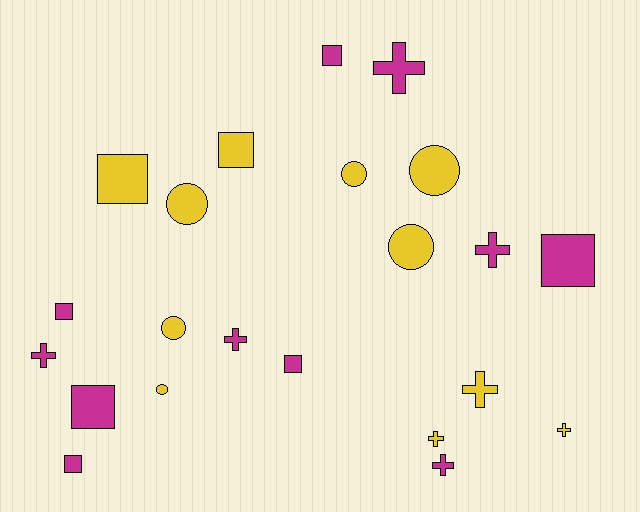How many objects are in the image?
There are 22 objects.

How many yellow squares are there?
There are 2 yellow squares.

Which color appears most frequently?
Magenta, with 11 objects.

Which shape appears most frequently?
Square, with 8 objects.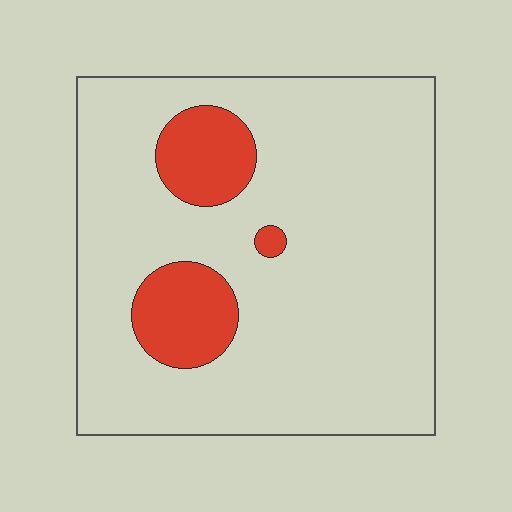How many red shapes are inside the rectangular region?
3.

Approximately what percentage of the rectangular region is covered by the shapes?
Approximately 15%.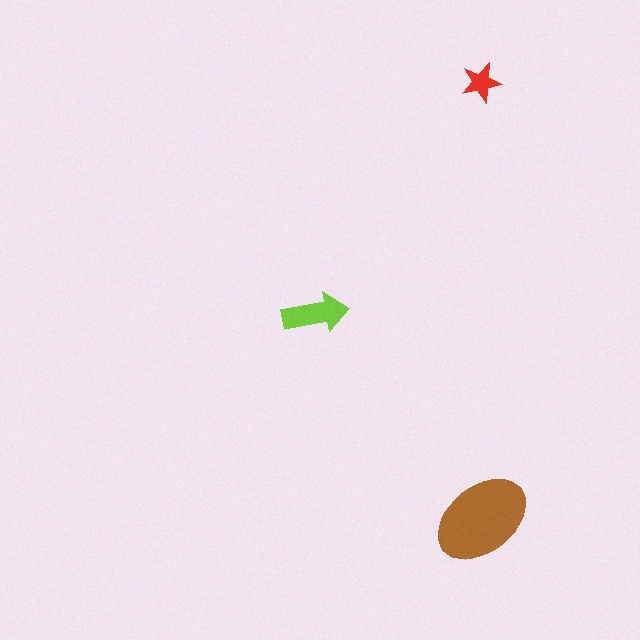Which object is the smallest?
The red star.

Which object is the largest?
The brown ellipse.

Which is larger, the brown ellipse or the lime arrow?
The brown ellipse.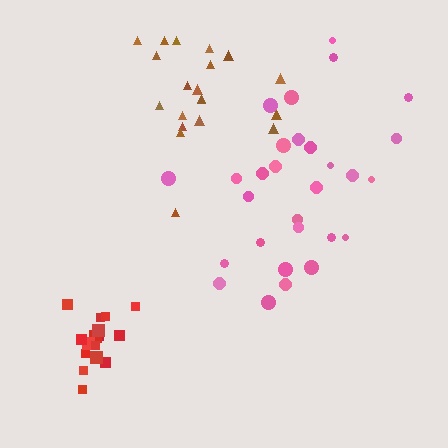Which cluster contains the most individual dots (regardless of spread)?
Pink (30).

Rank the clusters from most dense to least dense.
red, pink, brown.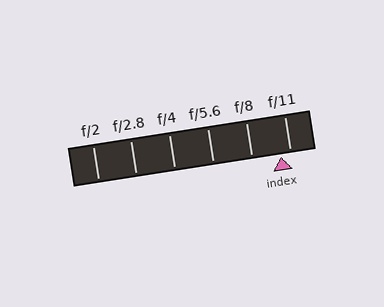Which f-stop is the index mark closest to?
The index mark is closest to f/11.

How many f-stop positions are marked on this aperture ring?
There are 6 f-stop positions marked.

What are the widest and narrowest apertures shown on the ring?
The widest aperture shown is f/2 and the narrowest is f/11.